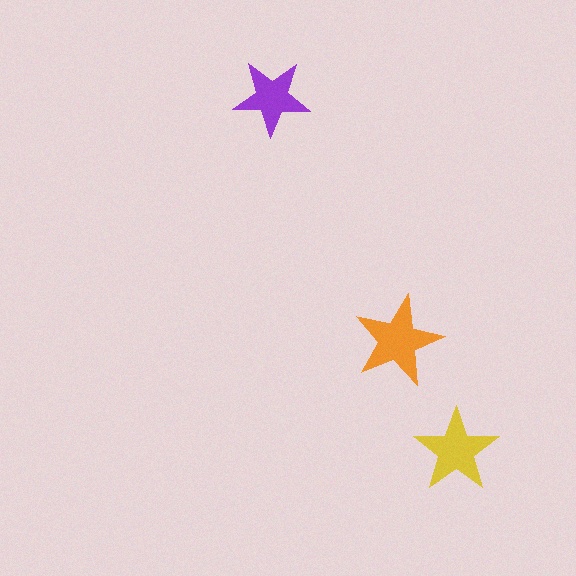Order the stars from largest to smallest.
the orange one, the yellow one, the purple one.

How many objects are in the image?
There are 3 objects in the image.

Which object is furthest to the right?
The yellow star is rightmost.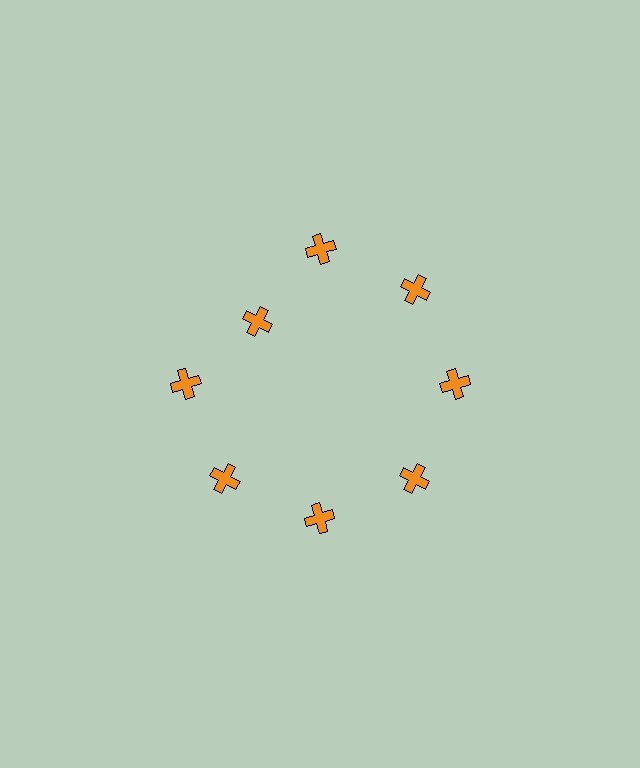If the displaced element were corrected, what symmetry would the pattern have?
It would have 8-fold rotational symmetry — the pattern would map onto itself every 45 degrees.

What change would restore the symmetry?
The symmetry would be restored by moving it outward, back onto the ring so that all 8 crosses sit at equal angles and equal distance from the center.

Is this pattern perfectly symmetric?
No. The 8 orange crosses are arranged in a ring, but one element near the 10 o'clock position is pulled inward toward the center, breaking the 8-fold rotational symmetry.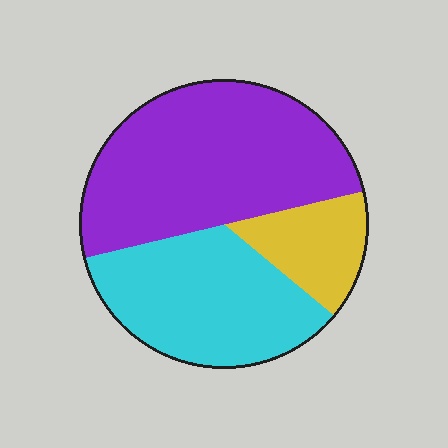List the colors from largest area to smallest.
From largest to smallest: purple, cyan, yellow.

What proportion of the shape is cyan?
Cyan takes up between a third and a half of the shape.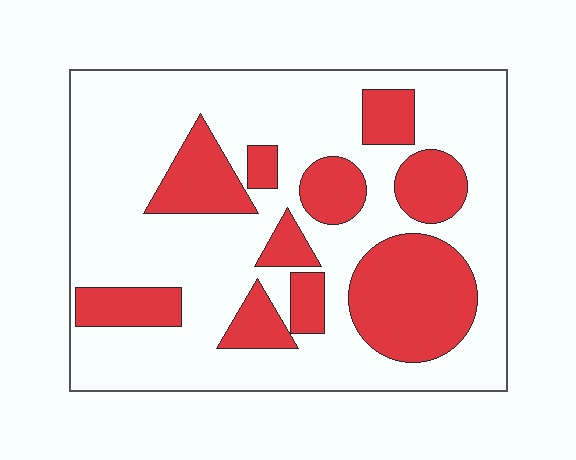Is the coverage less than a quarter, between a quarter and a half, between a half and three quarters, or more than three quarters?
Between a quarter and a half.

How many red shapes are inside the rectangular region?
10.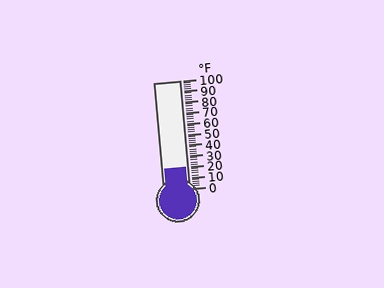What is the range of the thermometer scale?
The thermometer scale ranges from 0°F to 100°F.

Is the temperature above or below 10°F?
The temperature is above 10°F.